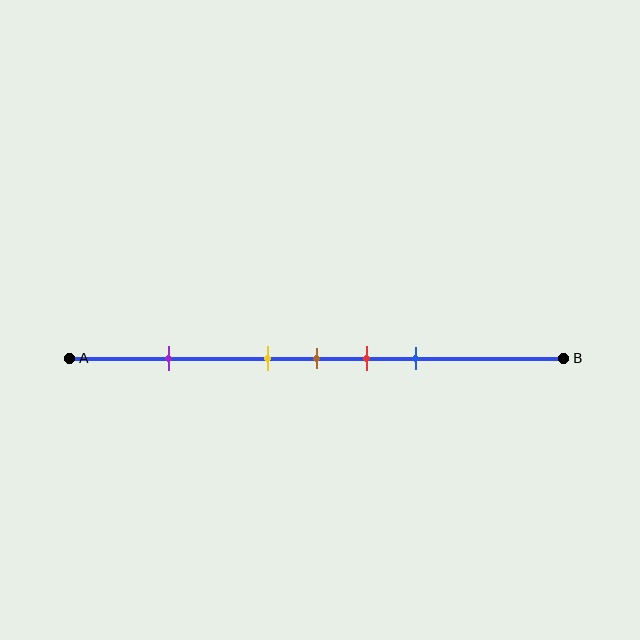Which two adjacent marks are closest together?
The yellow and brown marks are the closest adjacent pair.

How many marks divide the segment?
There are 5 marks dividing the segment.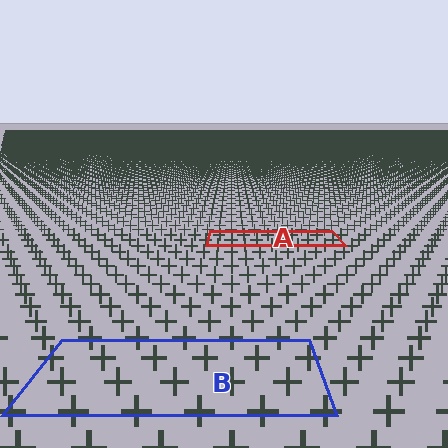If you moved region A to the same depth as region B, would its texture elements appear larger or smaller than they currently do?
They would appear larger. At a closer depth, the same texture elements are projected at a bigger on-screen size.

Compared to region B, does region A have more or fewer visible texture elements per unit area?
Region A has more texture elements per unit area — they are packed more densely because it is farther away.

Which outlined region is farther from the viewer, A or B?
Region A is farther from the viewer — the texture elements inside it appear smaller and more densely packed.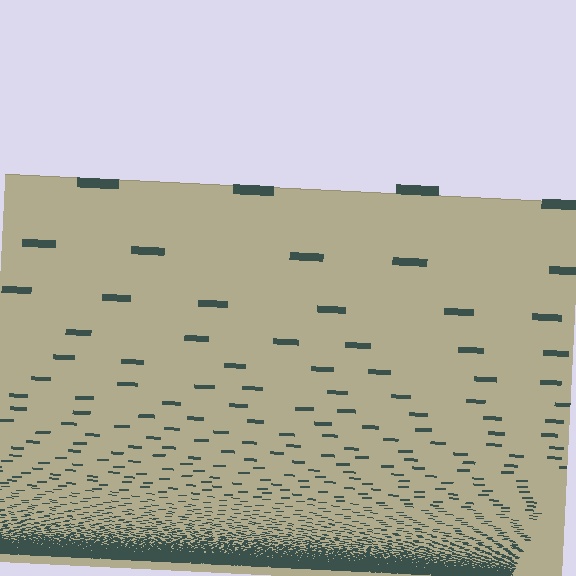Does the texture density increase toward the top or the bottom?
Density increases toward the bottom.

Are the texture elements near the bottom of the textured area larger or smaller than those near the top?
Smaller. The gradient is inverted — elements near the bottom are smaller and denser.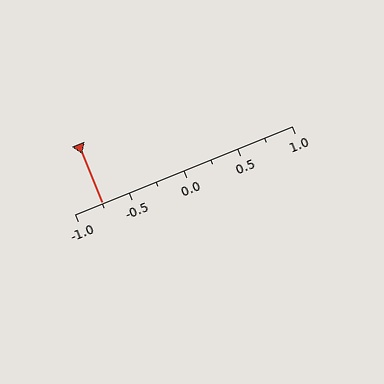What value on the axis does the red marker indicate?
The marker indicates approximately -0.75.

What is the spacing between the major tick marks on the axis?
The major ticks are spaced 0.5 apart.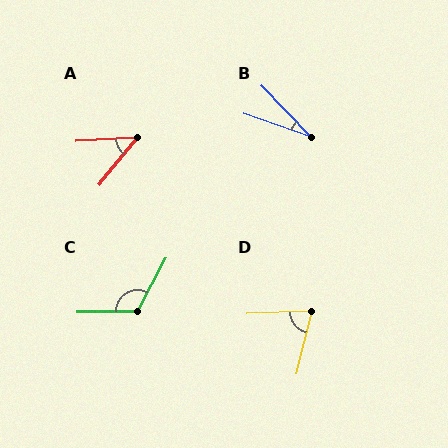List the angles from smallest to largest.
B (27°), A (47°), D (74°), C (119°).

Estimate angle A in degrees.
Approximately 47 degrees.